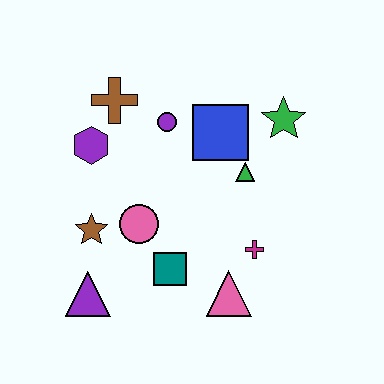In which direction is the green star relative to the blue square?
The green star is to the right of the blue square.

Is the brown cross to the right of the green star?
No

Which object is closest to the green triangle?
The blue square is closest to the green triangle.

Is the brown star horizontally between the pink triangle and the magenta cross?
No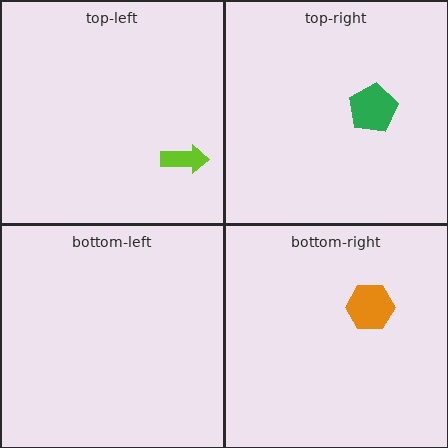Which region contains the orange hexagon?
The bottom-right region.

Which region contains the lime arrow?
The top-left region.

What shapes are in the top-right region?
The green pentagon.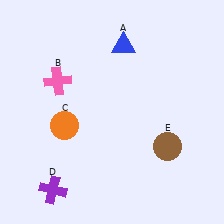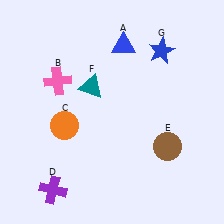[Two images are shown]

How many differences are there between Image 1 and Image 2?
There are 2 differences between the two images.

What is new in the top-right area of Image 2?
A blue star (G) was added in the top-right area of Image 2.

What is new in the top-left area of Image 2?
A teal triangle (F) was added in the top-left area of Image 2.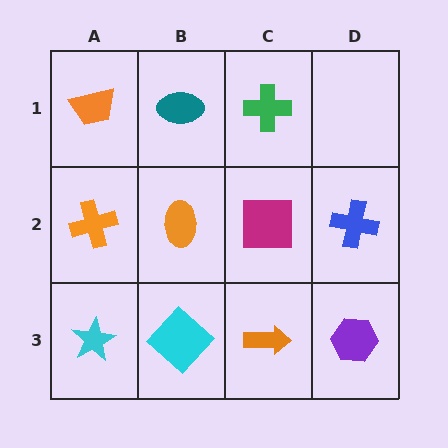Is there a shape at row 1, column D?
No, that cell is empty.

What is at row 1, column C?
A green cross.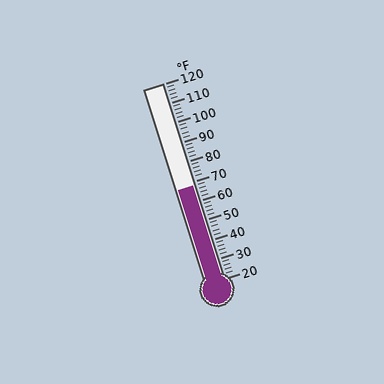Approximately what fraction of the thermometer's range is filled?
The thermometer is filled to approximately 50% of its range.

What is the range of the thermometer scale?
The thermometer scale ranges from 20°F to 120°F.